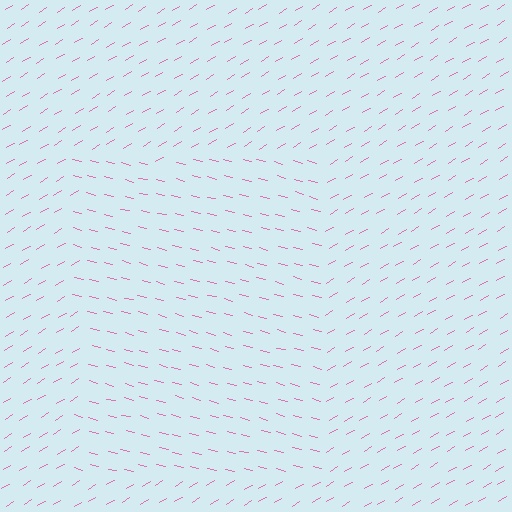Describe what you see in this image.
The image is filled with small pink line segments. A rectangle region in the image has lines oriented differently from the surrounding lines, creating a visible texture boundary.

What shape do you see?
I see a rectangle.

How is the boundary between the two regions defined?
The boundary is defined purely by a change in line orientation (approximately 45 degrees difference). All lines are the same color and thickness.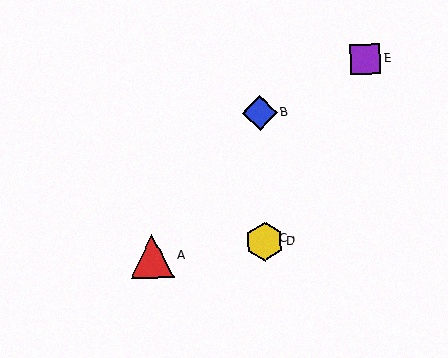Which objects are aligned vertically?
Objects B, C, D are aligned vertically.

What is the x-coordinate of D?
Object D is at x≈264.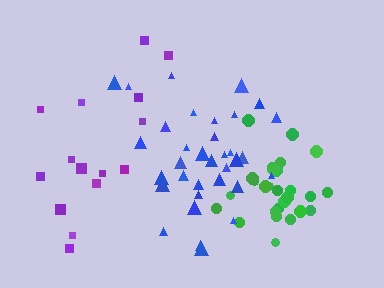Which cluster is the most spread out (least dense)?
Purple.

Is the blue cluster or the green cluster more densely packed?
Green.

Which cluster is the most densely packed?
Green.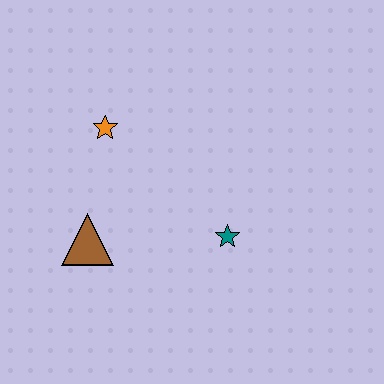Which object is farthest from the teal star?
The orange star is farthest from the teal star.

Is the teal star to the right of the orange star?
Yes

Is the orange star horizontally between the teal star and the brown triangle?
Yes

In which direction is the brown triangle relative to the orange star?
The brown triangle is below the orange star.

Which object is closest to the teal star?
The brown triangle is closest to the teal star.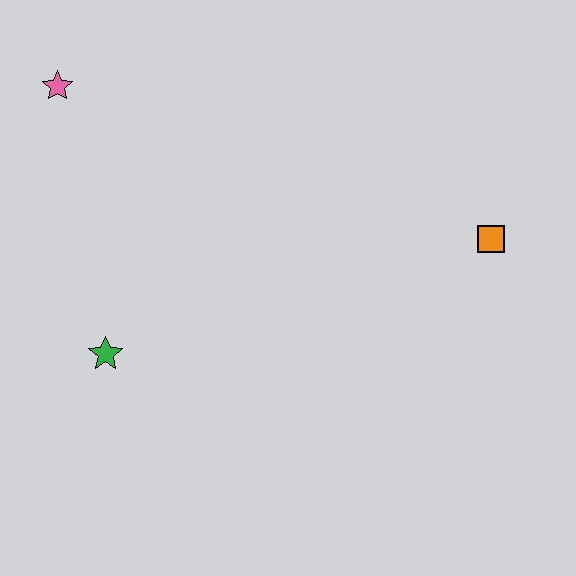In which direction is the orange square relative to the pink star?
The orange square is to the right of the pink star.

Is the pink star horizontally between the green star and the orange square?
No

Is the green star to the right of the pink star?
Yes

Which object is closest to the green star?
The pink star is closest to the green star.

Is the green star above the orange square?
No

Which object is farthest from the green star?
The orange square is farthest from the green star.